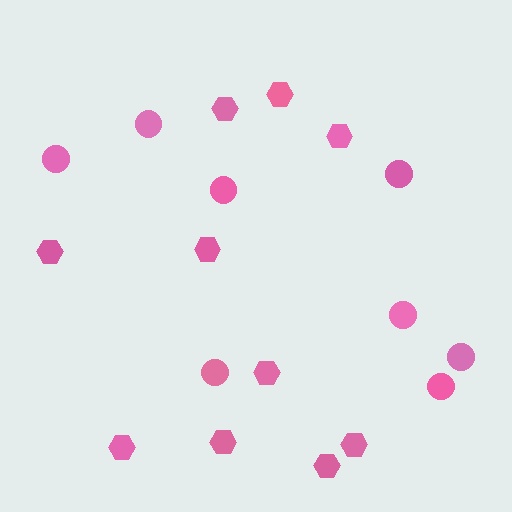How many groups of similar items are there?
There are 2 groups: one group of hexagons (10) and one group of circles (8).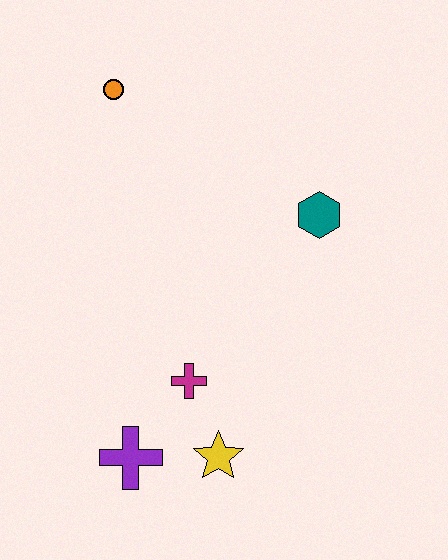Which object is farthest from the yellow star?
The orange circle is farthest from the yellow star.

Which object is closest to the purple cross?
The yellow star is closest to the purple cross.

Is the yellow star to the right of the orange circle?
Yes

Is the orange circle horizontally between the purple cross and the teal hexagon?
No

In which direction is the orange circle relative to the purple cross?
The orange circle is above the purple cross.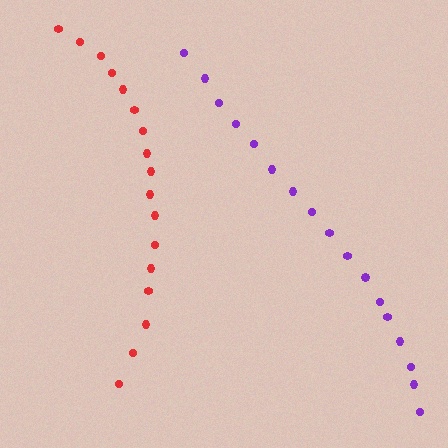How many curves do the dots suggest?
There are 2 distinct paths.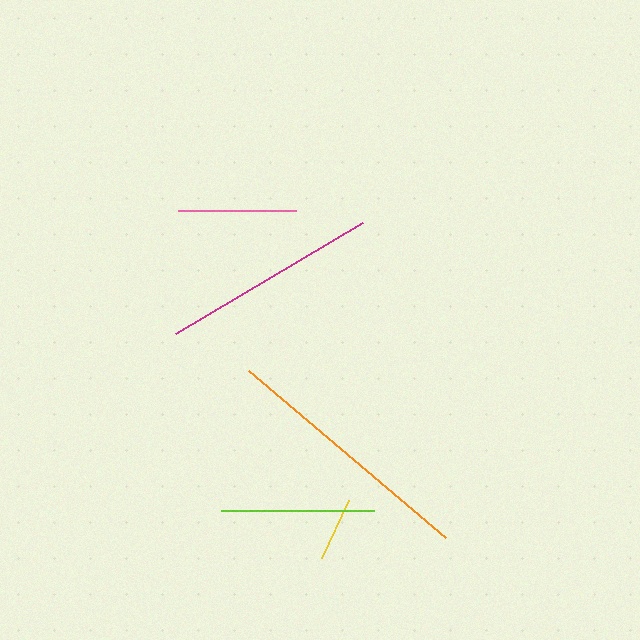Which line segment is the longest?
The orange line is the longest at approximately 258 pixels.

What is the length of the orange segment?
The orange segment is approximately 258 pixels long.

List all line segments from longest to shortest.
From longest to shortest: orange, magenta, lime, pink, yellow.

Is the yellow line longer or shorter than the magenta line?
The magenta line is longer than the yellow line.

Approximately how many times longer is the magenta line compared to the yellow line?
The magenta line is approximately 3.4 times the length of the yellow line.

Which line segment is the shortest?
The yellow line is the shortest at approximately 64 pixels.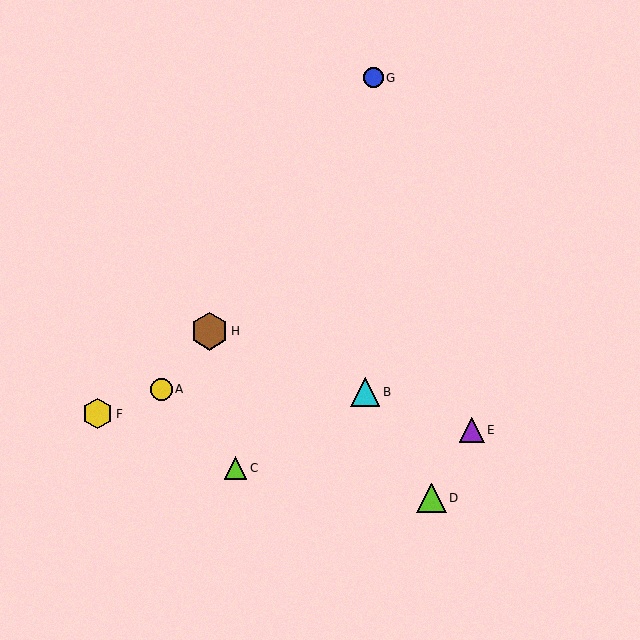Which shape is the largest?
The brown hexagon (labeled H) is the largest.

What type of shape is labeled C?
Shape C is a lime triangle.